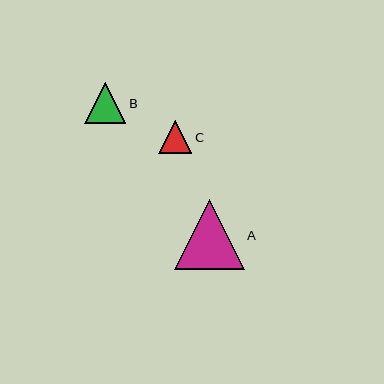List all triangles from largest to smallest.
From largest to smallest: A, B, C.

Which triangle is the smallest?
Triangle C is the smallest with a size of approximately 33 pixels.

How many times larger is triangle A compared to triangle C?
Triangle A is approximately 2.1 times the size of triangle C.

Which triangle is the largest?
Triangle A is the largest with a size of approximately 70 pixels.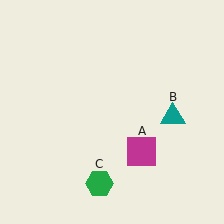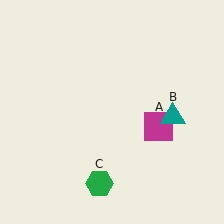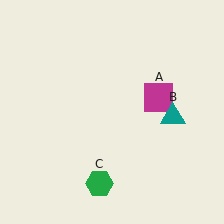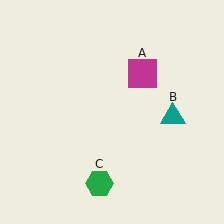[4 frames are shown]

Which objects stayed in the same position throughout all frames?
Teal triangle (object B) and green hexagon (object C) remained stationary.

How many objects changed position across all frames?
1 object changed position: magenta square (object A).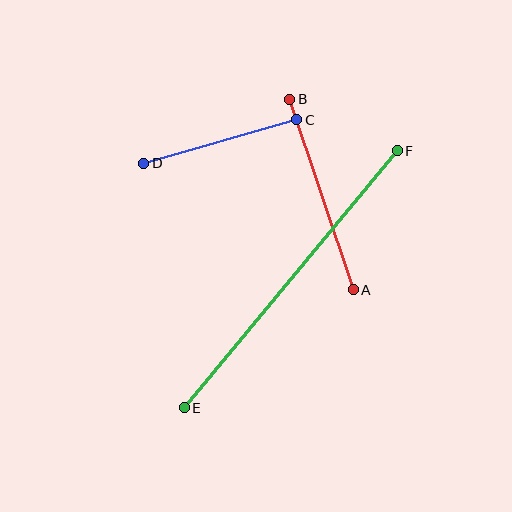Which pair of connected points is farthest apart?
Points E and F are farthest apart.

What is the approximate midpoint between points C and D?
The midpoint is at approximately (220, 142) pixels.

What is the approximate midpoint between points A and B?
The midpoint is at approximately (321, 195) pixels.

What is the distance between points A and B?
The distance is approximately 201 pixels.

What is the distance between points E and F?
The distance is approximately 334 pixels.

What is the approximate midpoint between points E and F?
The midpoint is at approximately (291, 279) pixels.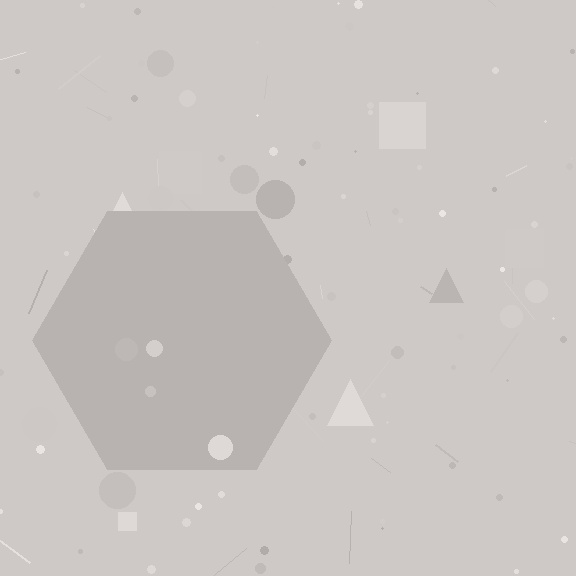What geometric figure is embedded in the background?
A hexagon is embedded in the background.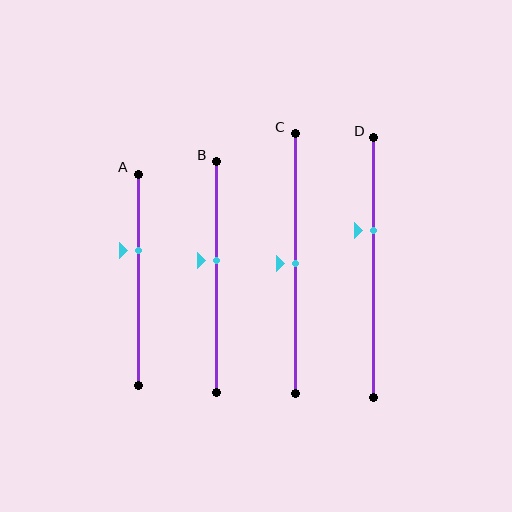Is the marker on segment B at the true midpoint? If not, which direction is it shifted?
No, the marker on segment B is shifted upward by about 7% of the segment length.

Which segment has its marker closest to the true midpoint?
Segment C has its marker closest to the true midpoint.